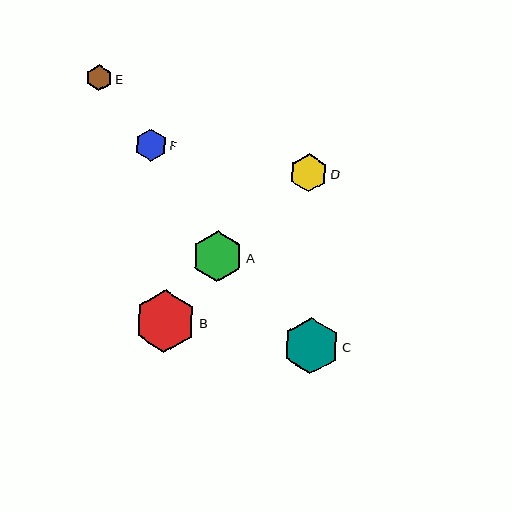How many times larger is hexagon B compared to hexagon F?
Hexagon B is approximately 2.0 times the size of hexagon F.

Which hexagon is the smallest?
Hexagon E is the smallest with a size of approximately 26 pixels.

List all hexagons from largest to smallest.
From largest to smallest: B, C, A, D, F, E.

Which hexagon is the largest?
Hexagon B is the largest with a size of approximately 62 pixels.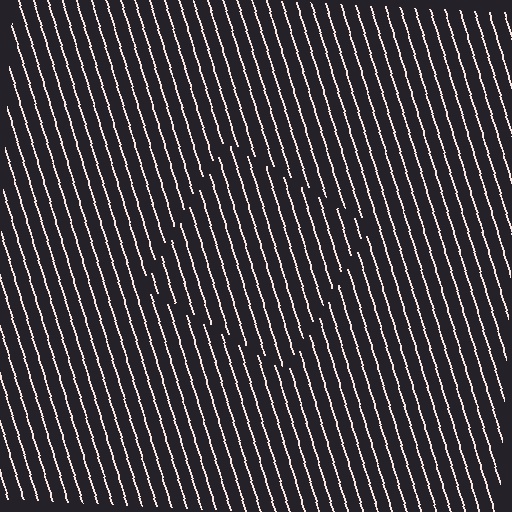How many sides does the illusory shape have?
4 sides — the line-ends trace a square.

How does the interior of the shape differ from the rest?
The interior of the shape contains the same grating, shifted by half a period — the contour is defined by the phase discontinuity where line-ends from the inner and outer gratings abut.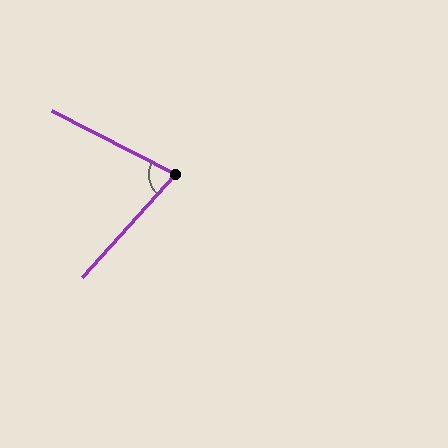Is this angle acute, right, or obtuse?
It is acute.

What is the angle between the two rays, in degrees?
Approximately 75 degrees.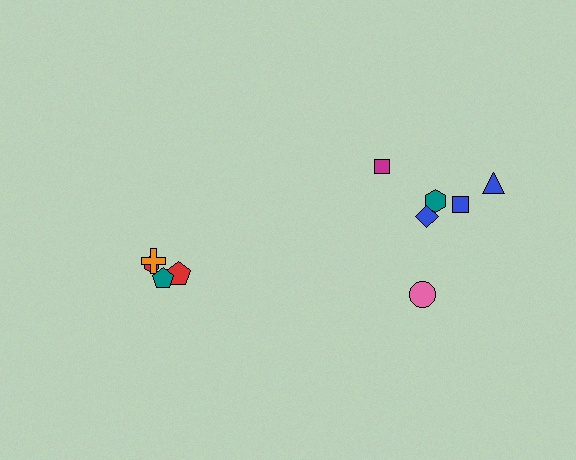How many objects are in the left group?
There are 4 objects.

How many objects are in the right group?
There are 6 objects.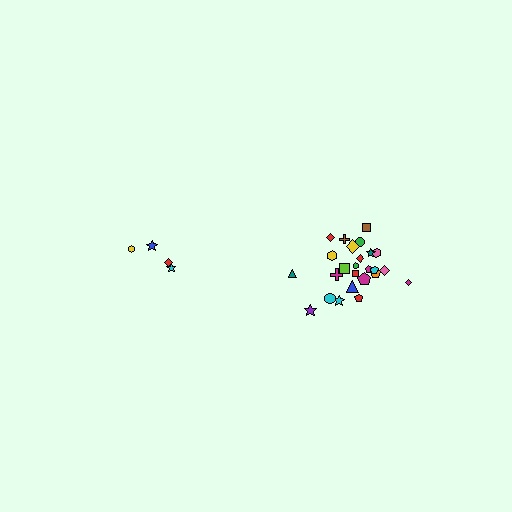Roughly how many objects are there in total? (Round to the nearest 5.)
Roughly 30 objects in total.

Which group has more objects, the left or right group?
The right group.